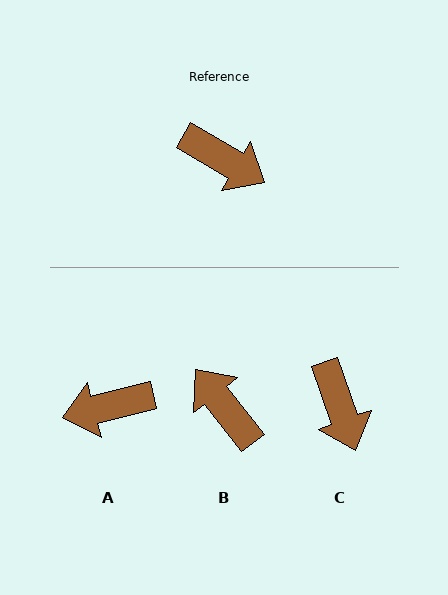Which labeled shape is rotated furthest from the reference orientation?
B, about 159 degrees away.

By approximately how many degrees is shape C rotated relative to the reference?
Approximately 40 degrees clockwise.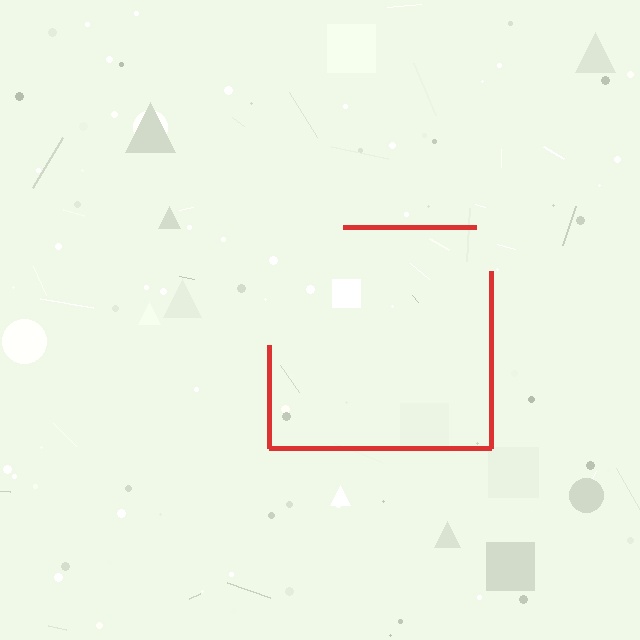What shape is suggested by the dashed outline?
The dashed outline suggests a square.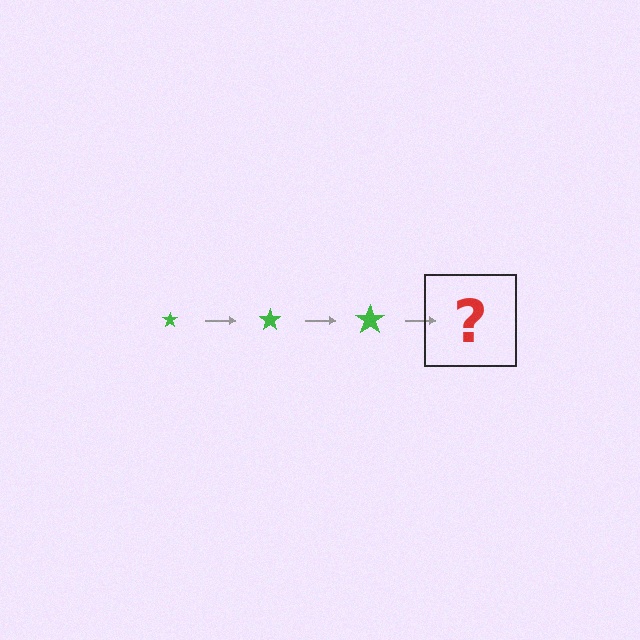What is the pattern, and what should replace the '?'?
The pattern is that the star gets progressively larger each step. The '?' should be a green star, larger than the previous one.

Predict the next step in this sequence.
The next step is a green star, larger than the previous one.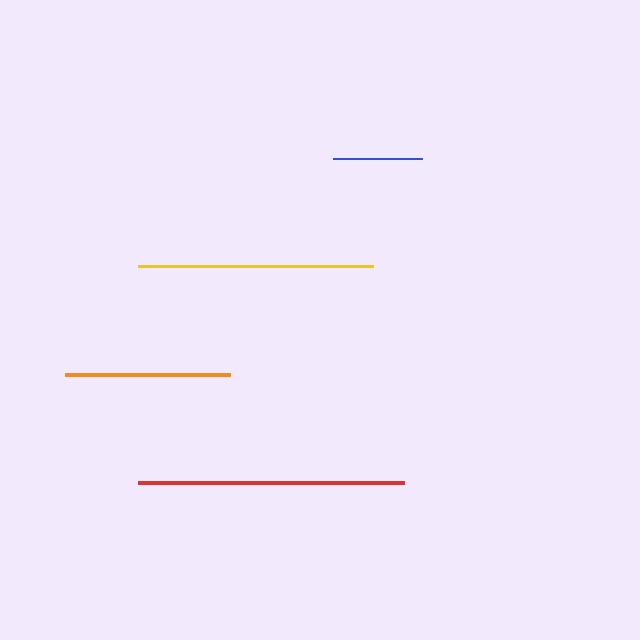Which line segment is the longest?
The red line is the longest at approximately 266 pixels.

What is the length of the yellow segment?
The yellow segment is approximately 235 pixels long.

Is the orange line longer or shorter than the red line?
The red line is longer than the orange line.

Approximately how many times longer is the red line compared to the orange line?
The red line is approximately 1.6 times the length of the orange line.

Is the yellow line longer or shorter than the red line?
The red line is longer than the yellow line.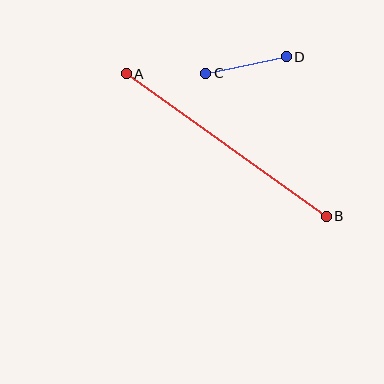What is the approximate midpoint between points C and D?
The midpoint is at approximately (246, 65) pixels.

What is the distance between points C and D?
The distance is approximately 82 pixels.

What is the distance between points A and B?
The distance is approximately 246 pixels.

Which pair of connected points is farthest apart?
Points A and B are farthest apart.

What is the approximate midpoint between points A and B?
The midpoint is at approximately (226, 145) pixels.